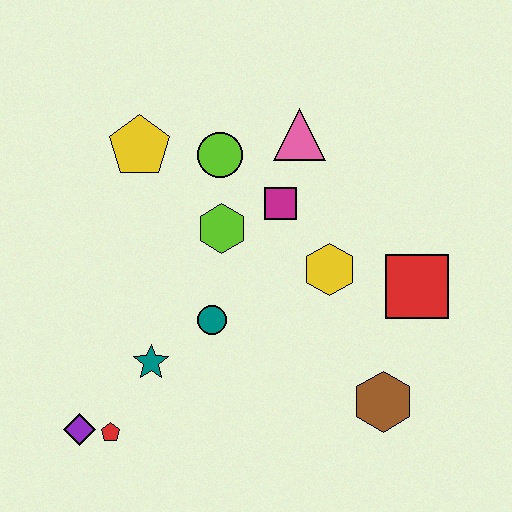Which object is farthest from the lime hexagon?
The purple diamond is farthest from the lime hexagon.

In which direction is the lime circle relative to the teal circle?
The lime circle is above the teal circle.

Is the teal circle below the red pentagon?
No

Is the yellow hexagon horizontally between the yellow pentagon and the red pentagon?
No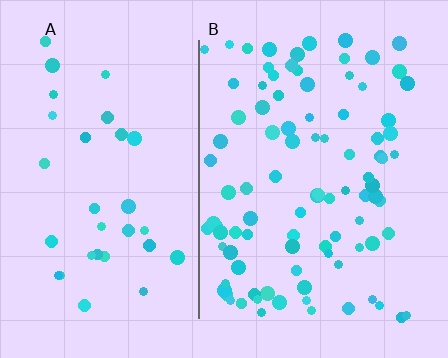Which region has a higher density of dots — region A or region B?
B (the right).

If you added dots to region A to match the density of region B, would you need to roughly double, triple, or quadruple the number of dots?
Approximately triple.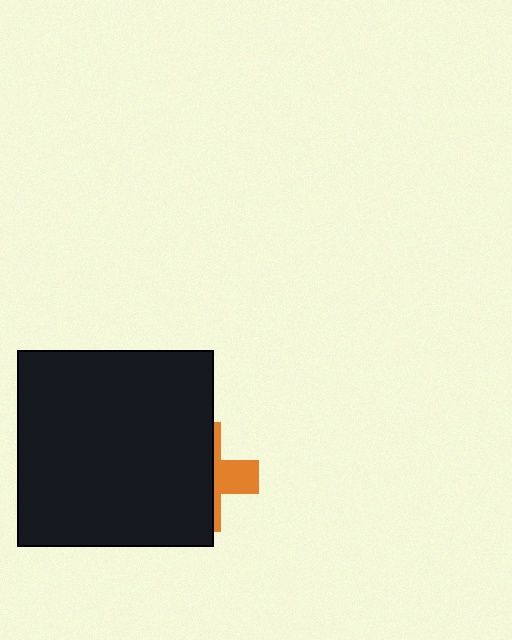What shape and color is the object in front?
The object in front is a black square.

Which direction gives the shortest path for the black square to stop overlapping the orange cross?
Moving left gives the shortest separation.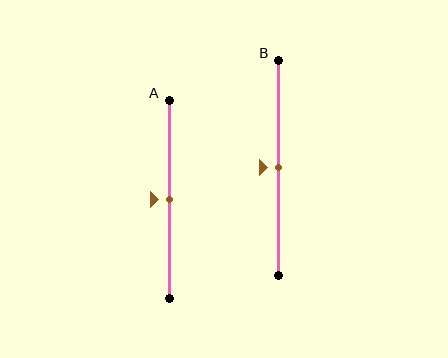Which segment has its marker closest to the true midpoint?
Segment A has its marker closest to the true midpoint.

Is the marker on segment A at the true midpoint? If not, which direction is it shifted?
Yes, the marker on segment A is at the true midpoint.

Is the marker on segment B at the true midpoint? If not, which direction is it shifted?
Yes, the marker on segment B is at the true midpoint.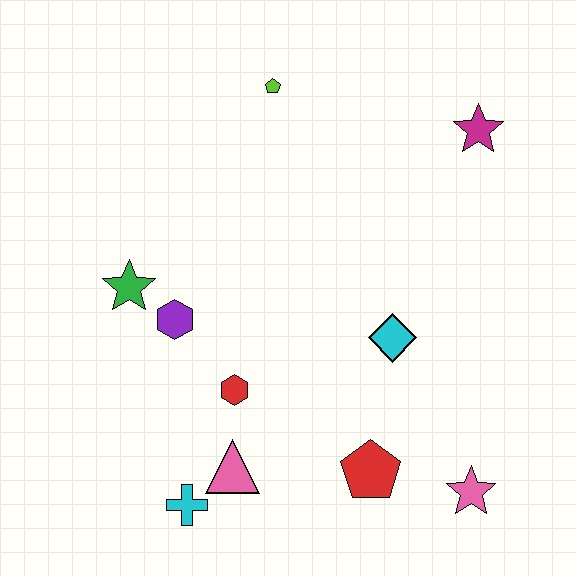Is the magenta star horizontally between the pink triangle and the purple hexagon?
No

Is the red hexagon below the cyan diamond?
Yes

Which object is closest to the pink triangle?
The cyan cross is closest to the pink triangle.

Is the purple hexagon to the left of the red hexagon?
Yes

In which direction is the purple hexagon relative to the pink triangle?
The purple hexagon is above the pink triangle.